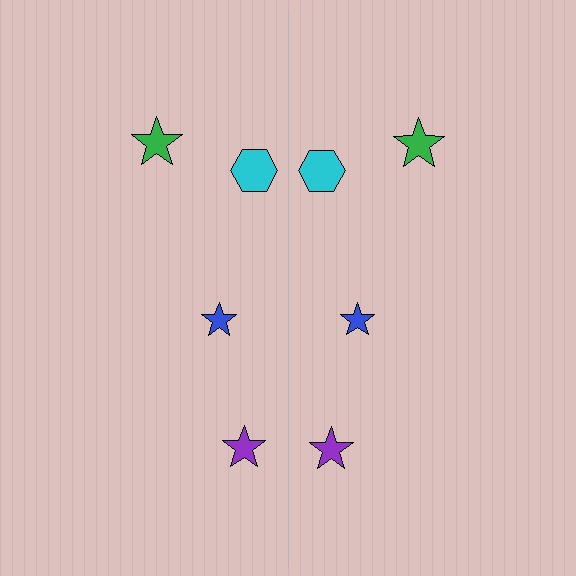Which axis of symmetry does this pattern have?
The pattern has a vertical axis of symmetry running through the center of the image.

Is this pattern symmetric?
Yes, this pattern has bilateral (reflection) symmetry.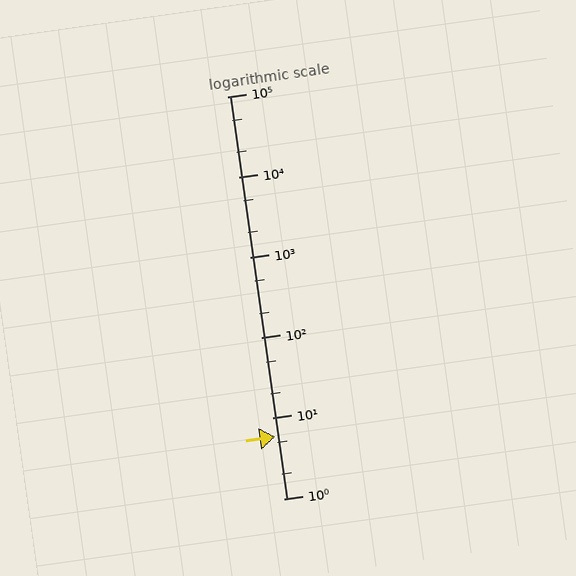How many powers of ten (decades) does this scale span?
The scale spans 5 decades, from 1 to 100000.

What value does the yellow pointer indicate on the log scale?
The pointer indicates approximately 5.9.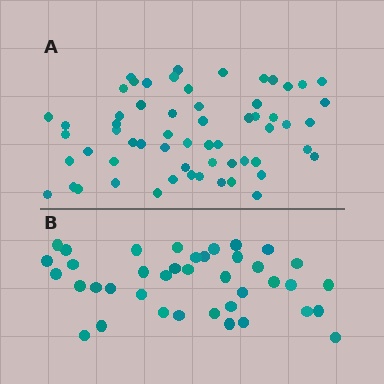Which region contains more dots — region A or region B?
Region A (the top region) has more dots.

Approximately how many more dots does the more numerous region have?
Region A has approximately 20 more dots than region B.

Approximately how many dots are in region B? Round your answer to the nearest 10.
About 40 dots. (The exact count is 39, which rounds to 40.)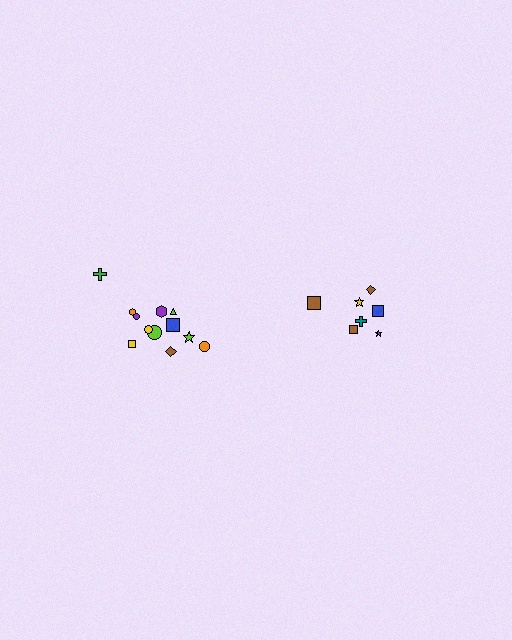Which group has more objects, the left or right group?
The left group.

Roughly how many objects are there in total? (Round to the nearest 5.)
Roughly 20 objects in total.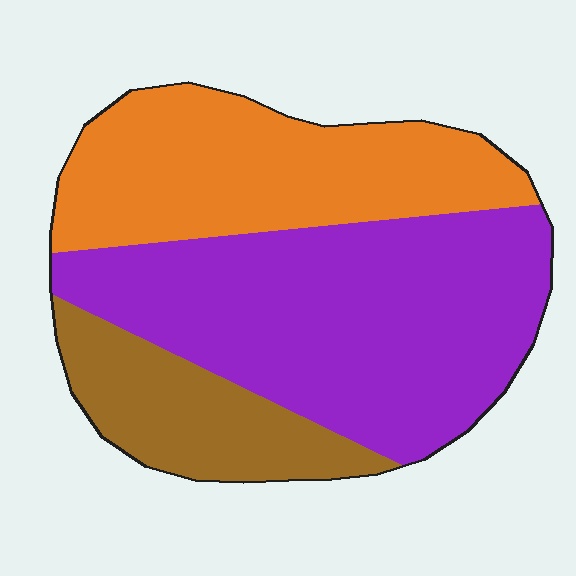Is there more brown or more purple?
Purple.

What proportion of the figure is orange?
Orange takes up between a sixth and a third of the figure.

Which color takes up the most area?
Purple, at roughly 50%.